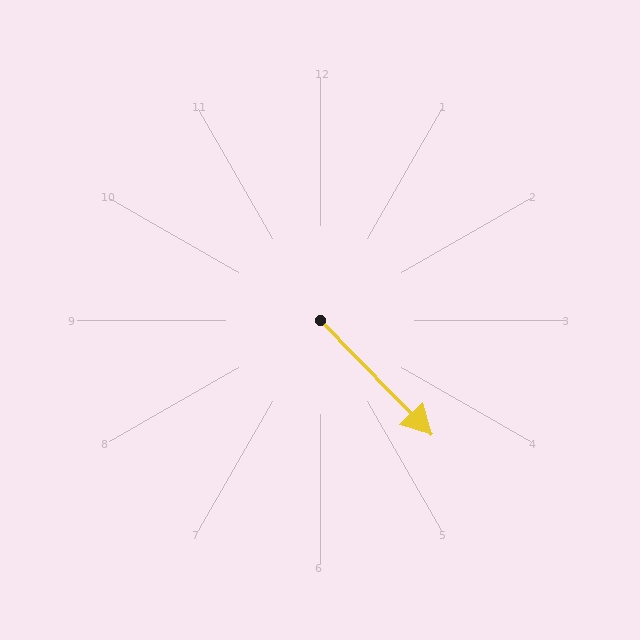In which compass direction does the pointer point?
Southeast.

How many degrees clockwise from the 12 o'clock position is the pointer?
Approximately 136 degrees.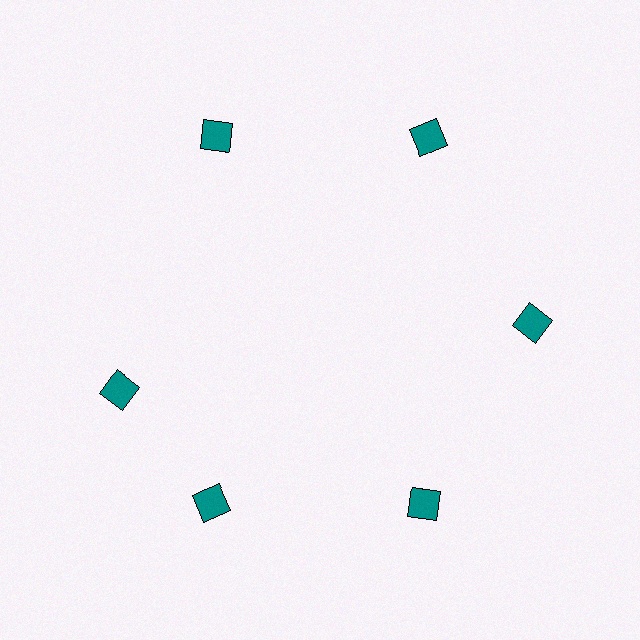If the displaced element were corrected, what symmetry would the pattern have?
It would have 6-fold rotational symmetry — the pattern would map onto itself every 60 degrees.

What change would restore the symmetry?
The symmetry would be restored by rotating it back into even spacing with its neighbors so that all 6 squares sit at equal angles and equal distance from the center.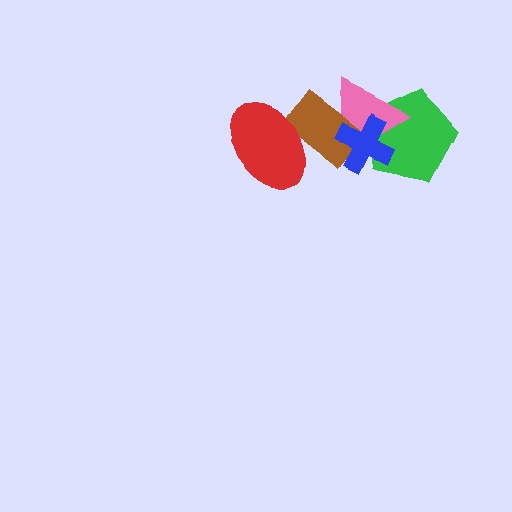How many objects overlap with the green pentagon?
2 objects overlap with the green pentagon.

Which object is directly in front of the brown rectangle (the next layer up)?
The red ellipse is directly in front of the brown rectangle.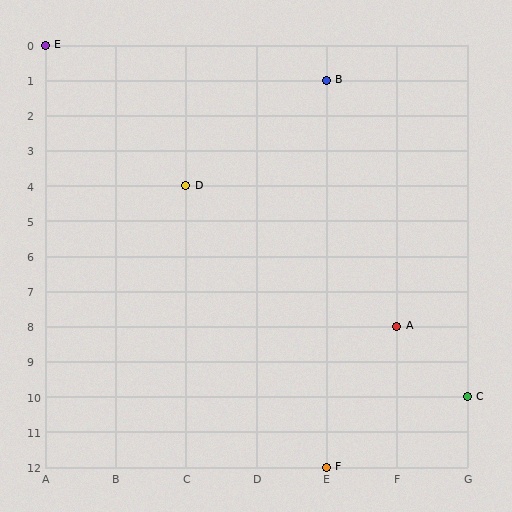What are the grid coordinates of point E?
Point E is at grid coordinates (A, 0).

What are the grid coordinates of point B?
Point B is at grid coordinates (E, 1).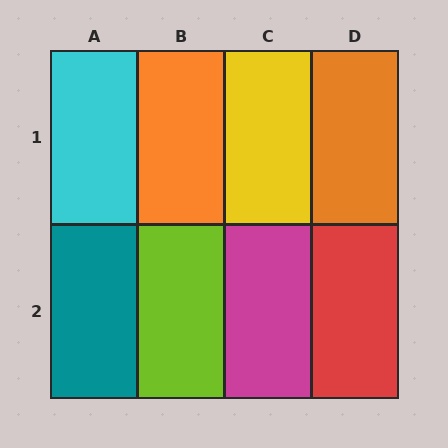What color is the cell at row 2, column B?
Lime.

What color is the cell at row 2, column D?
Red.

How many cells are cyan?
1 cell is cyan.